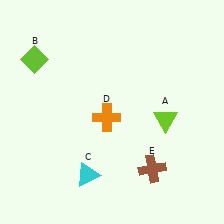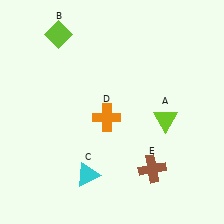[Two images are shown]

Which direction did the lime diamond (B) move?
The lime diamond (B) moved up.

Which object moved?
The lime diamond (B) moved up.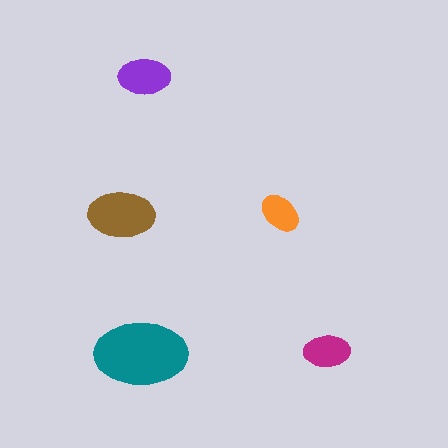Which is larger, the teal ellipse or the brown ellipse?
The teal one.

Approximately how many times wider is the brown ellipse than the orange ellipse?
About 1.5 times wider.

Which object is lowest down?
The teal ellipse is bottommost.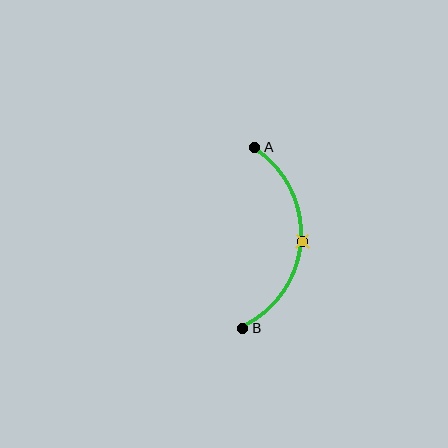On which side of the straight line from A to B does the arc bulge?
The arc bulges to the right of the straight line connecting A and B.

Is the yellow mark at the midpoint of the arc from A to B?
Yes. The yellow mark lies on the arc at equal arc-length from both A and B — it is the arc midpoint.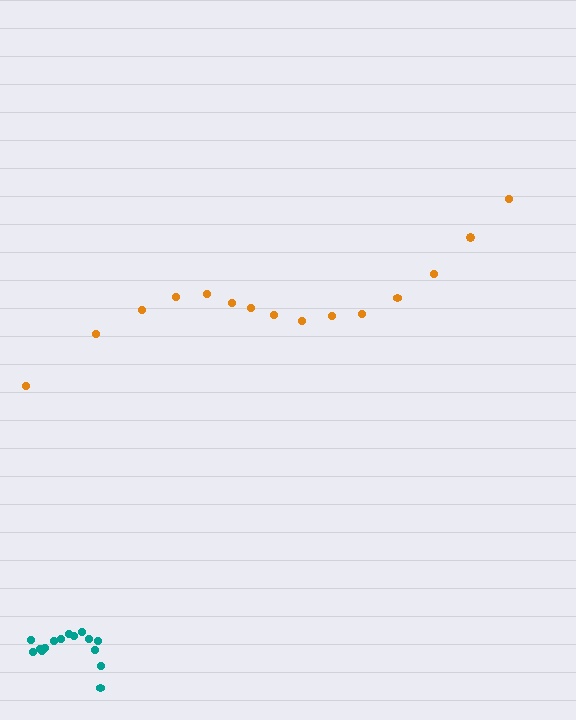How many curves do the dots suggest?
There are 2 distinct paths.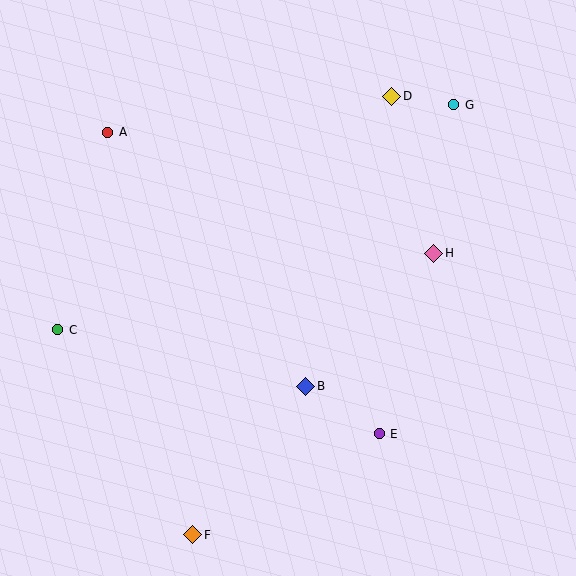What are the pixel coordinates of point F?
Point F is at (193, 535).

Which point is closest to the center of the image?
Point B at (306, 386) is closest to the center.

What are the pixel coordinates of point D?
Point D is at (392, 96).